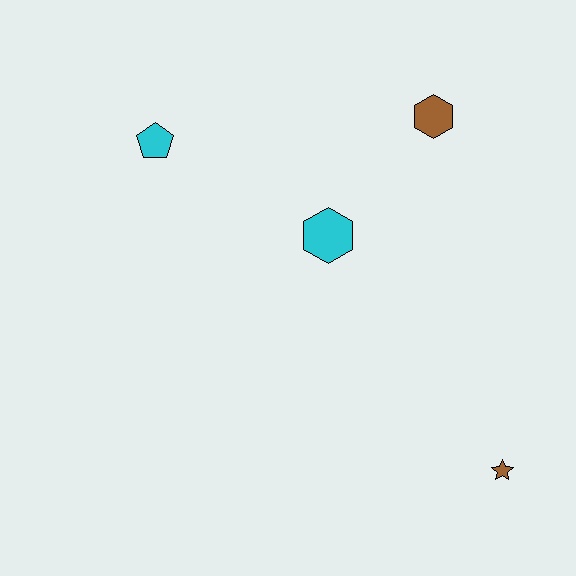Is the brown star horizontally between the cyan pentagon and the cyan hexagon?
No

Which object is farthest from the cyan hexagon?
The brown star is farthest from the cyan hexagon.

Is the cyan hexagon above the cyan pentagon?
No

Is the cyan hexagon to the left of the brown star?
Yes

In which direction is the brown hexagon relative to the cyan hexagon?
The brown hexagon is above the cyan hexagon.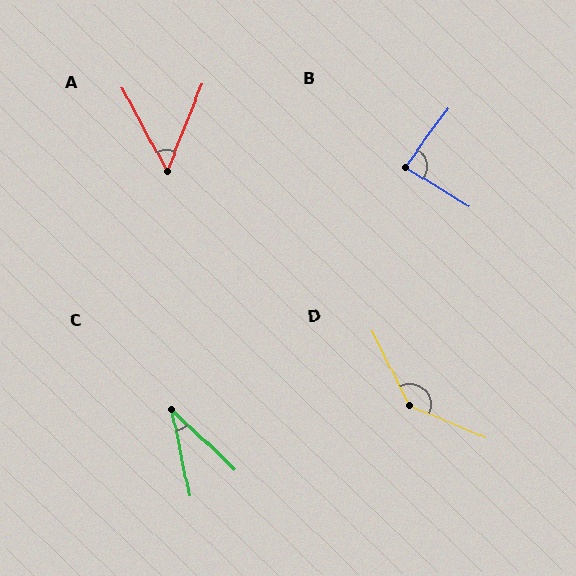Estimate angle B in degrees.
Approximately 86 degrees.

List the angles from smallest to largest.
C (34°), A (49°), B (86°), D (140°).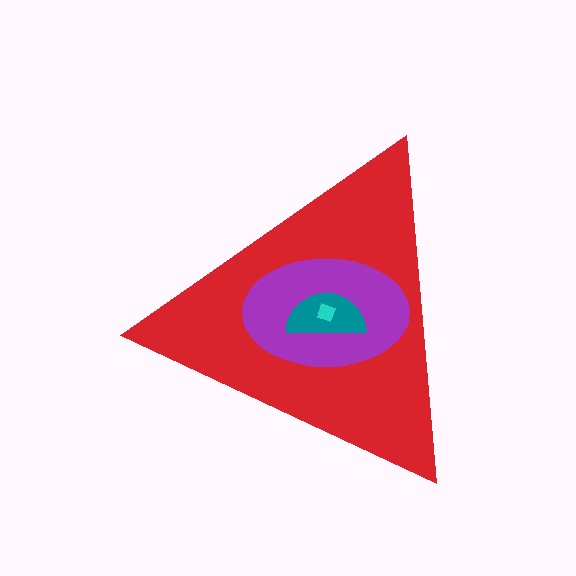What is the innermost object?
The cyan diamond.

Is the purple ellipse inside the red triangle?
Yes.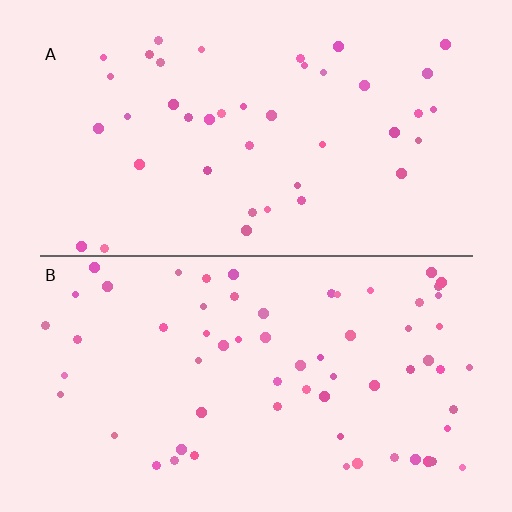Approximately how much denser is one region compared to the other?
Approximately 1.6× — region B over region A.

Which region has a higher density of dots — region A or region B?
B (the bottom).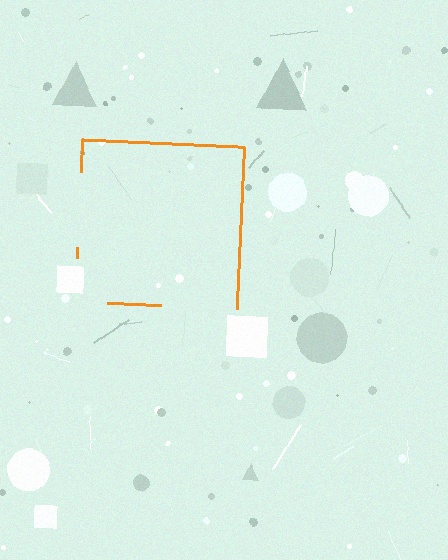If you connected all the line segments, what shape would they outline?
They would outline a square.